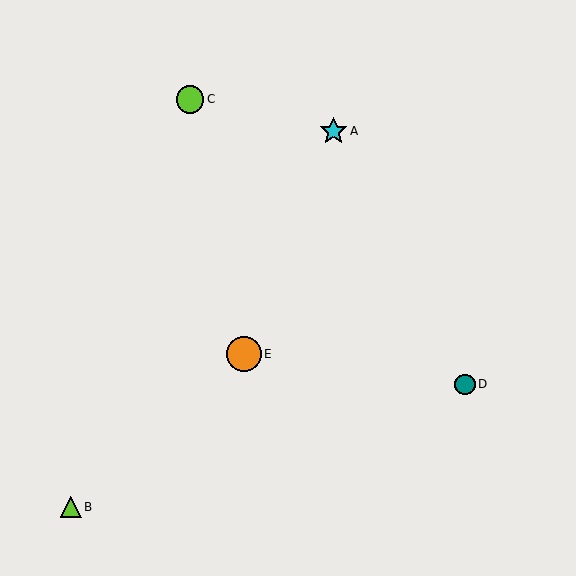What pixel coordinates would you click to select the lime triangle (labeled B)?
Click at (71, 507) to select the lime triangle B.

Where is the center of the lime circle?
The center of the lime circle is at (190, 99).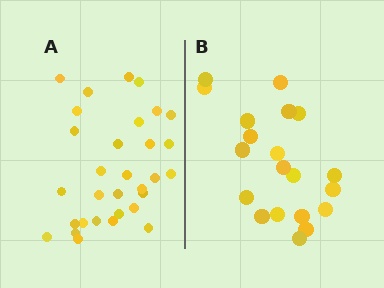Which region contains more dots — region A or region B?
Region A (the left region) has more dots.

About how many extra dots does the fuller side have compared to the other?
Region A has roughly 12 or so more dots than region B.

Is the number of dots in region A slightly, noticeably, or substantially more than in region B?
Region A has substantially more. The ratio is roughly 1.6 to 1.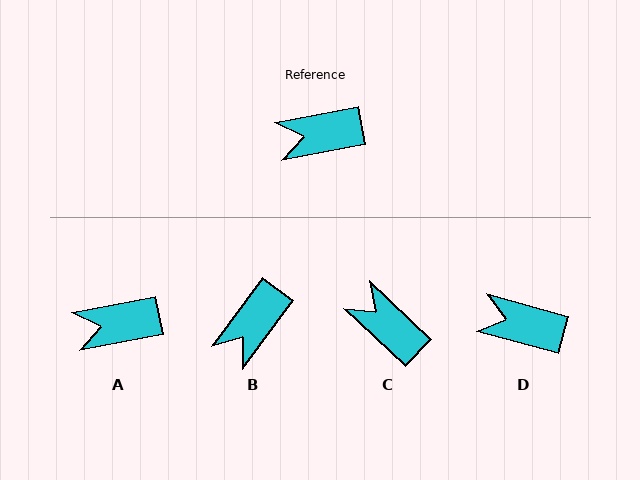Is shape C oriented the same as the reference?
No, it is off by about 55 degrees.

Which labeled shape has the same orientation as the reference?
A.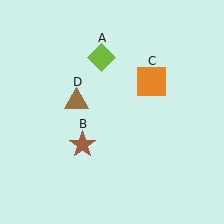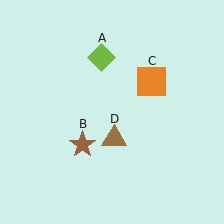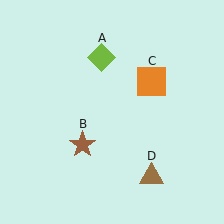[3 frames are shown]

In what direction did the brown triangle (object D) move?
The brown triangle (object D) moved down and to the right.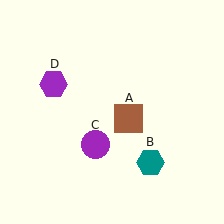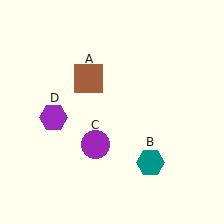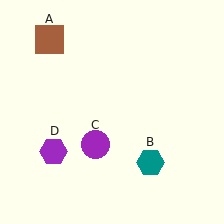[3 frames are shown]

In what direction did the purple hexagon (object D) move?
The purple hexagon (object D) moved down.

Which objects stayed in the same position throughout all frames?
Teal hexagon (object B) and purple circle (object C) remained stationary.